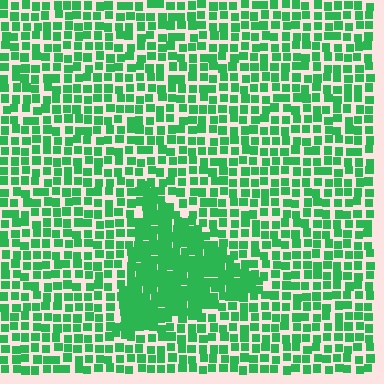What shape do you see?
I see a triangle.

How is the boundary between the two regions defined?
The boundary is defined by a change in element density (approximately 1.9x ratio). All elements are the same color, size, and shape.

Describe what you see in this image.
The image contains small green elements arranged at two different densities. A triangle-shaped region is visible where the elements are more densely packed than the surrounding area.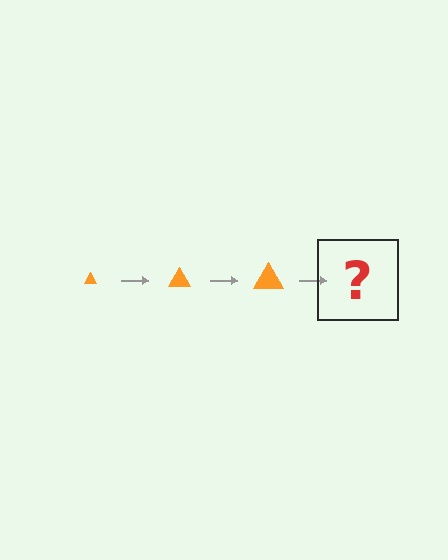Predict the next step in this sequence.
The next step is an orange triangle, larger than the previous one.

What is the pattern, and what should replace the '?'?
The pattern is that the triangle gets progressively larger each step. The '?' should be an orange triangle, larger than the previous one.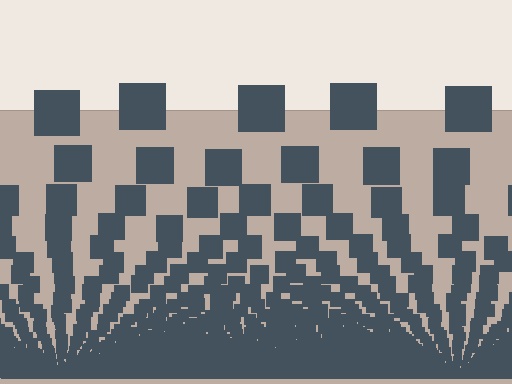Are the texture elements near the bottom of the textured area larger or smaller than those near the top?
Smaller. The gradient is inverted — elements near the bottom are smaller and denser.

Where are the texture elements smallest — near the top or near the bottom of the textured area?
Near the bottom.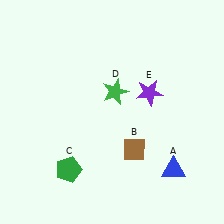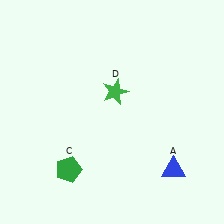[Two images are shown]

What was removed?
The purple star (E), the brown diamond (B) were removed in Image 2.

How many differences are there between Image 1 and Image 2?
There are 2 differences between the two images.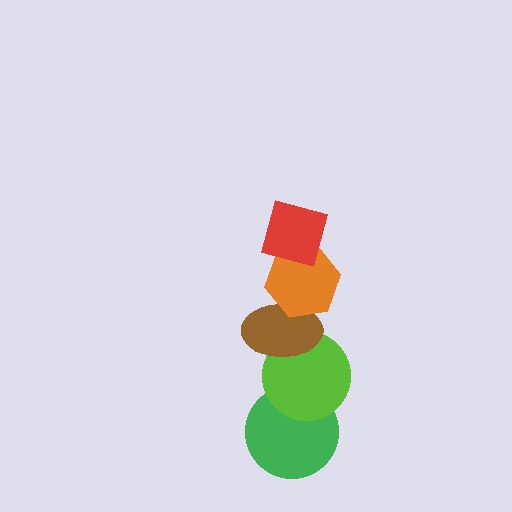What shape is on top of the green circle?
The lime circle is on top of the green circle.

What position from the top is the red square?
The red square is 1st from the top.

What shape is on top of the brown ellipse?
The orange hexagon is on top of the brown ellipse.